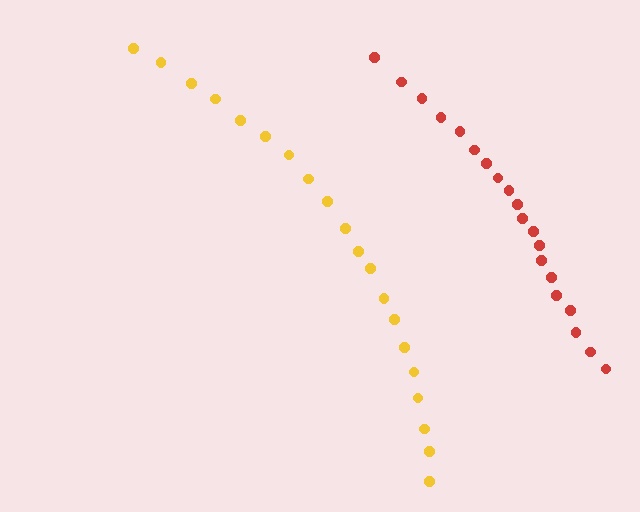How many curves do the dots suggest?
There are 2 distinct paths.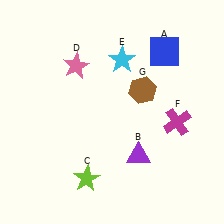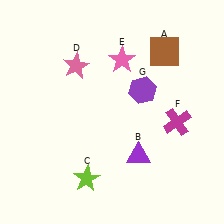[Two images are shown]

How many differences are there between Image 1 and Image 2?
There are 3 differences between the two images.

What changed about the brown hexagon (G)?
In Image 1, G is brown. In Image 2, it changed to purple.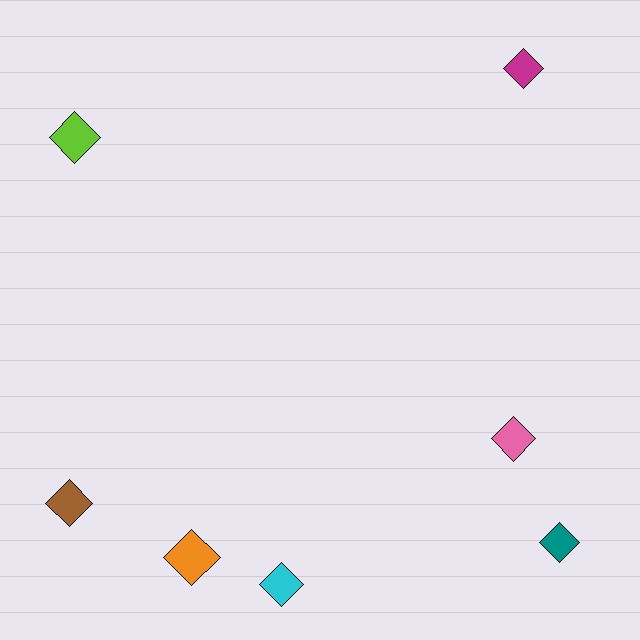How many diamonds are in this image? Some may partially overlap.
There are 7 diamonds.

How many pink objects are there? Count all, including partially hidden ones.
There is 1 pink object.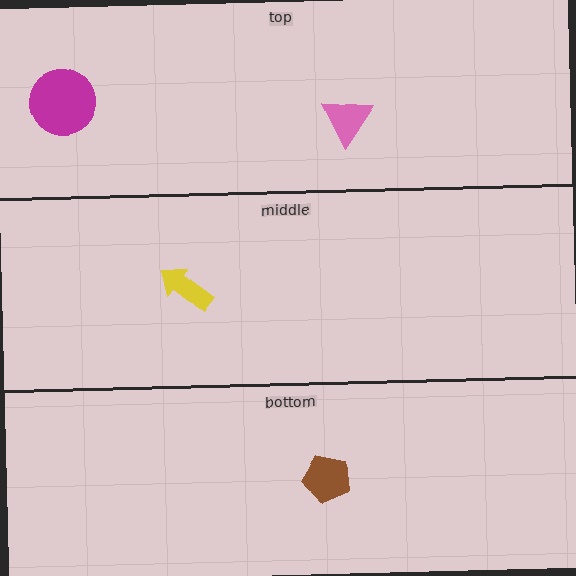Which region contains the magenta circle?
The top region.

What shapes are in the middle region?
The yellow arrow.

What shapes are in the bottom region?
The brown pentagon.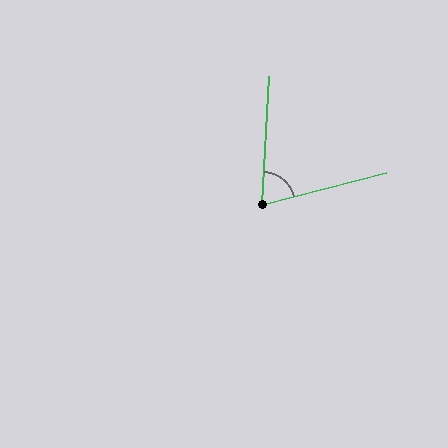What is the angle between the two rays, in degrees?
Approximately 72 degrees.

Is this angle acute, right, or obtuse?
It is acute.